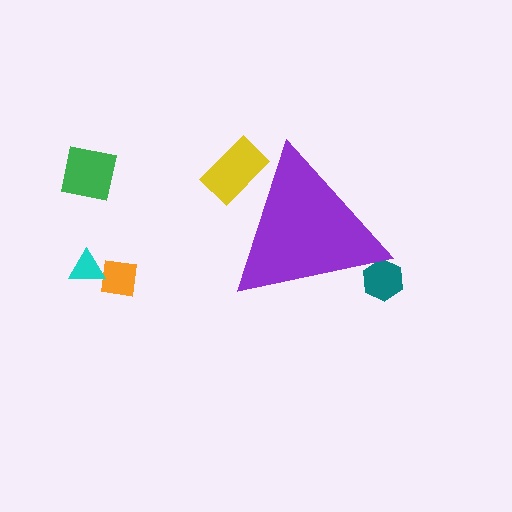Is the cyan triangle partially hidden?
No, the cyan triangle is fully visible.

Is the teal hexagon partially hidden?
Yes, the teal hexagon is partially hidden behind the purple triangle.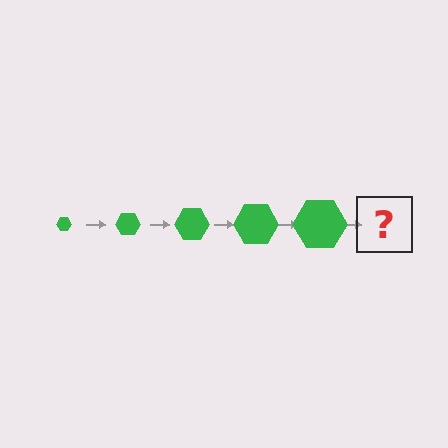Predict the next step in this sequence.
The next step is a green hexagon, larger than the previous one.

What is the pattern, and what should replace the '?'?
The pattern is that the hexagon gets progressively larger each step. The '?' should be a green hexagon, larger than the previous one.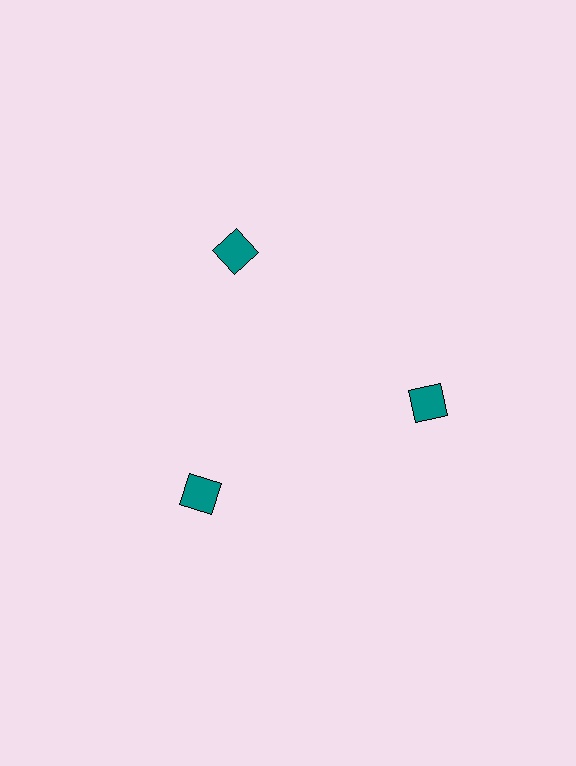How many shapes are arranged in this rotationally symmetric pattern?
There are 3 shapes, arranged in 3 groups of 1.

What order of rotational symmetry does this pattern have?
This pattern has 3-fold rotational symmetry.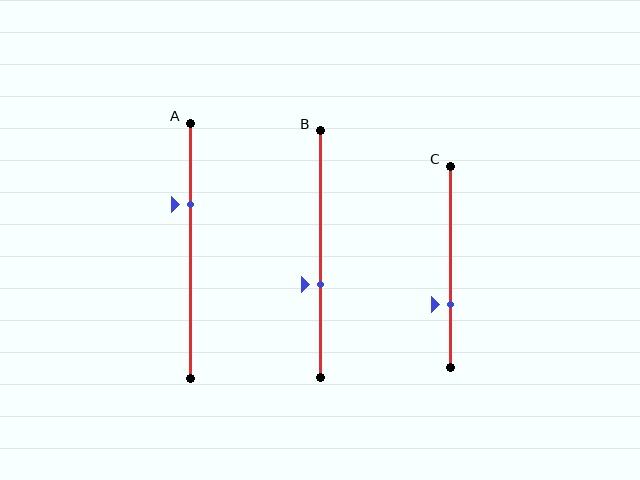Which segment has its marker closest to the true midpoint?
Segment B has its marker closest to the true midpoint.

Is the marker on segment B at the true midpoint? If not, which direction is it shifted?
No, the marker on segment B is shifted downward by about 12% of the segment length.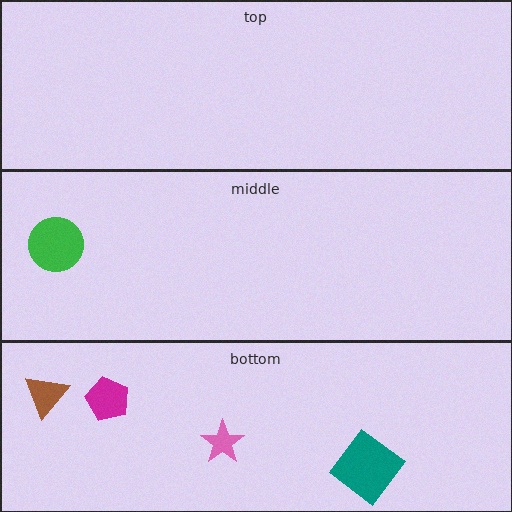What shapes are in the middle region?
The green circle.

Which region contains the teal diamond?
The bottom region.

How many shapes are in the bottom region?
4.